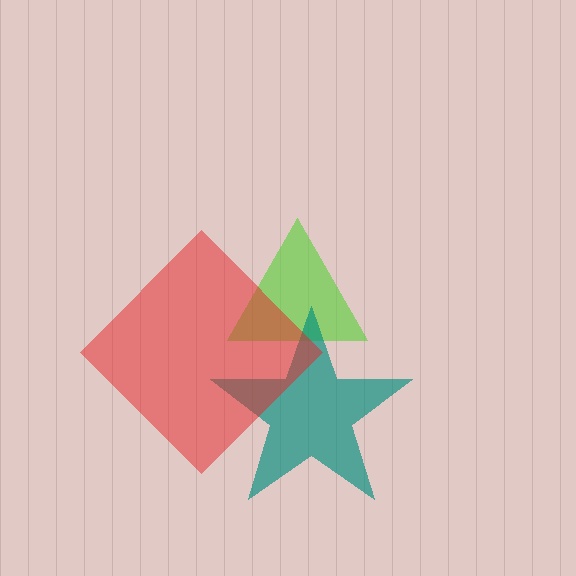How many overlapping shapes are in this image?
There are 3 overlapping shapes in the image.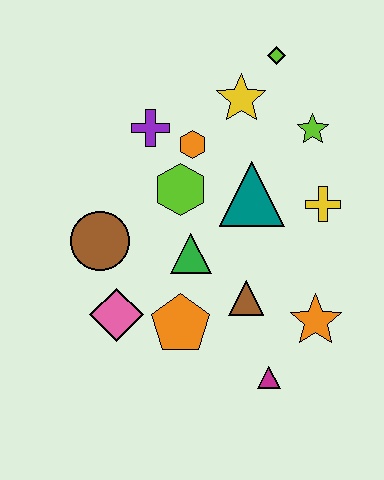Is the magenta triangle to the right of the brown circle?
Yes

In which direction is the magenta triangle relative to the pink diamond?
The magenta triangle is to the right of the pink diamond.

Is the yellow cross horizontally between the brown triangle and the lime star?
No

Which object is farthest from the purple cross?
The magenta triangle is farthest from the purple cross.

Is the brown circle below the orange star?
No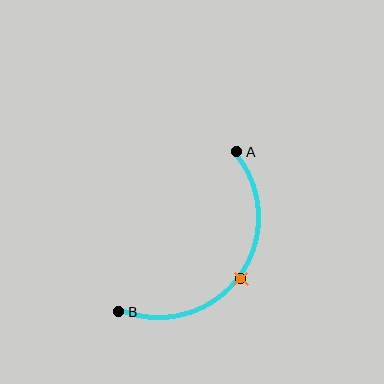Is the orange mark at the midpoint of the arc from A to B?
Yes. The orange mark lies on the arc at equal arc-length from both A and B — it is the arc midpoint.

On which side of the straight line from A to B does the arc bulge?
The arc bulges below and to the right of the straight line connecting A and B.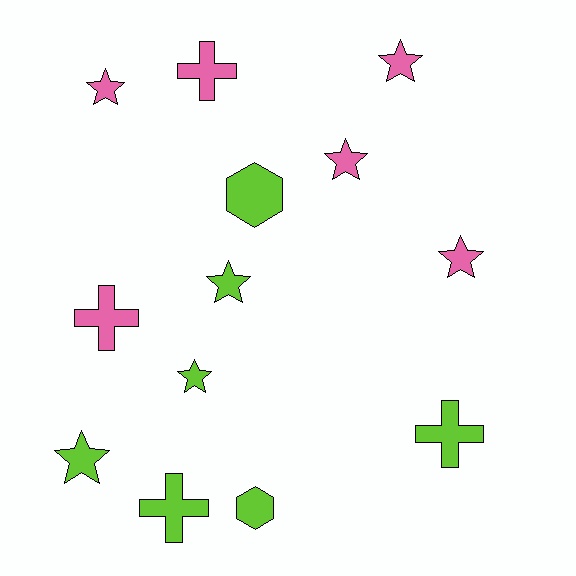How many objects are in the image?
There are 13 objects.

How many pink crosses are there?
There are 2 pink crosses.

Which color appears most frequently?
Lime, with 7 objects.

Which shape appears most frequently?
Star, with 7 objects.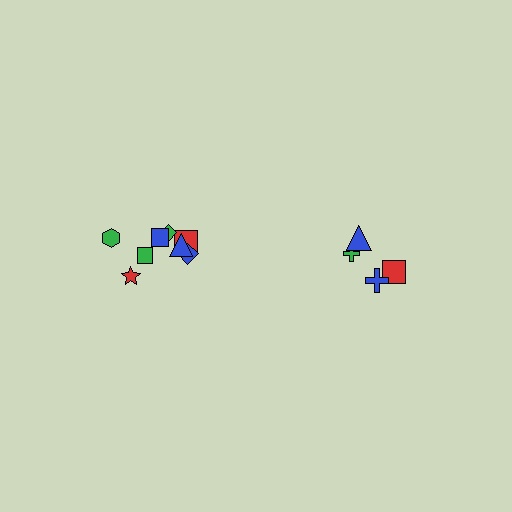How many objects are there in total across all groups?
There are 12 objects.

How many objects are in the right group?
There are 4 objects.